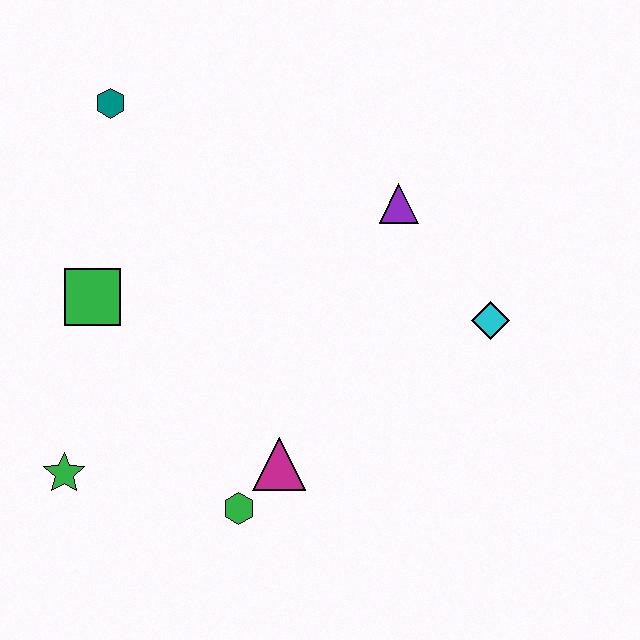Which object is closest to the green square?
The green star is closest to the green square.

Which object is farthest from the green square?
The cyan diamond is farthest from the green square.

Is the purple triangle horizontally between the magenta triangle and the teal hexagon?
No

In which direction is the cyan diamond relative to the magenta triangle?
The cyan diamond is to the right of the magenta triangle.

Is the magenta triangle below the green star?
No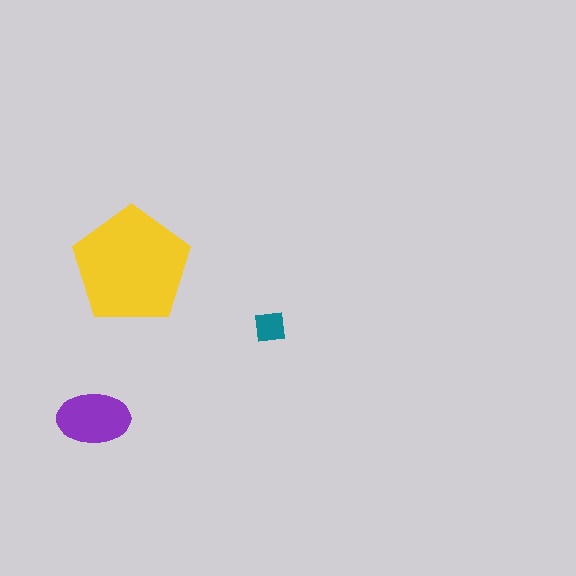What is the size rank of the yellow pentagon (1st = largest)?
1st.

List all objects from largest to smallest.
The yellow pentagon, the purple ellipse, the teal square.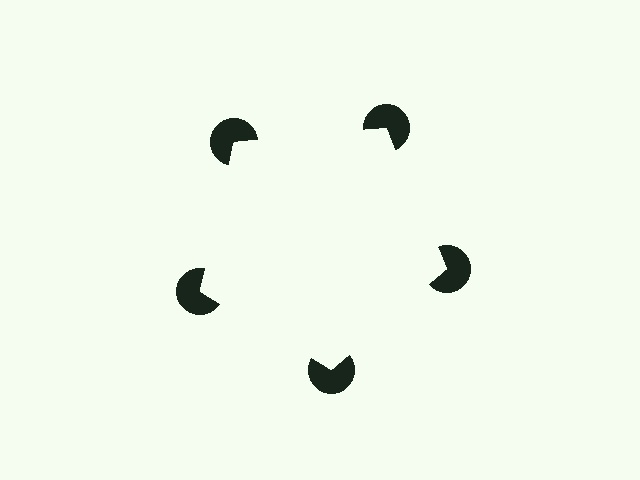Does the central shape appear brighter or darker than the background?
It typically appears slightly brighter than the background, even though no actual brightness change is drawn.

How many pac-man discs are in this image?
There are 5 — one at each vertex of the illusory pentagon.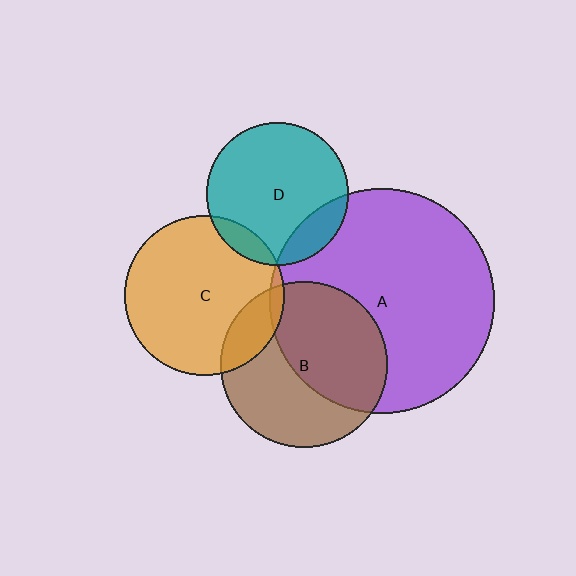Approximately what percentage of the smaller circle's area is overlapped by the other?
Approximately 15%.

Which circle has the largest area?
Circle A (purple).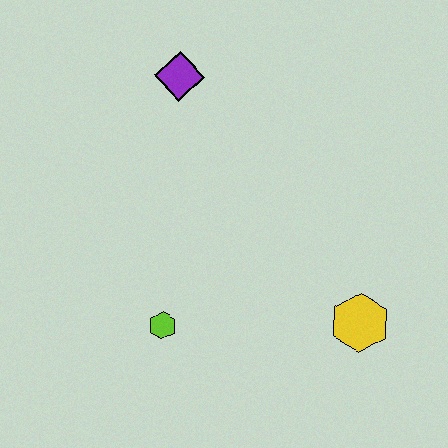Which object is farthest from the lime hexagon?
The purple diamond is farthest from the lime hexagon.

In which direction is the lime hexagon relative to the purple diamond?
The lime hexagon is below the purple diamond.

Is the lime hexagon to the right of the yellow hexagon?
No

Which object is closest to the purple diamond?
The lime hexagon is closest to the purple diamond.